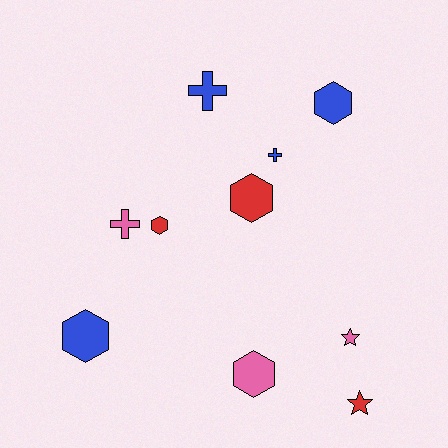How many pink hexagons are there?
There is 1 pink hexagon.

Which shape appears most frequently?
Hexagon, with 5 objects.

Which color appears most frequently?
Blue, with 4 objects.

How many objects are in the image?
There are 10 objects.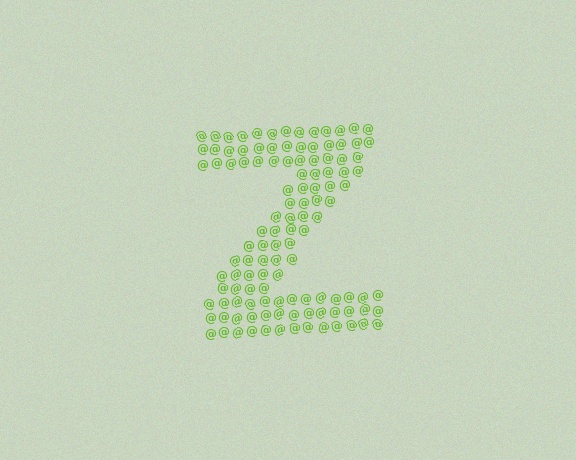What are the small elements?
The small elements are at signs.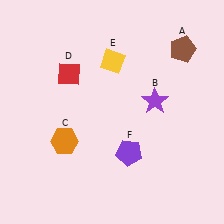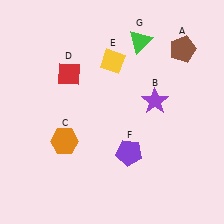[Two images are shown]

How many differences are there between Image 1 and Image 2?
There is 1 difference between the two images.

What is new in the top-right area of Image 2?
A green triangle (G) was added in the top-right area of Image 2.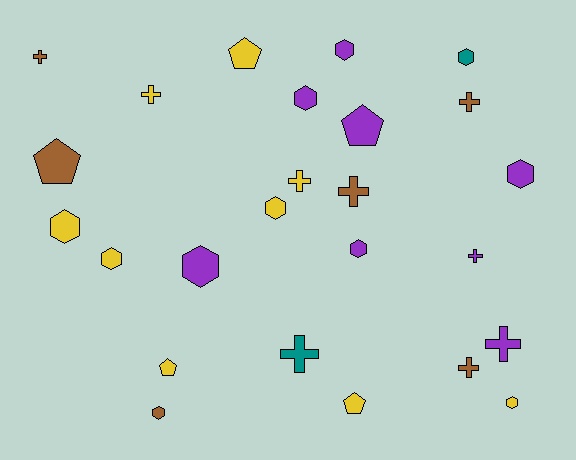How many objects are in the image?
There are 25 objects.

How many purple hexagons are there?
There are 5 purple hexagons.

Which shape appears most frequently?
Hexagon, with 11 objects.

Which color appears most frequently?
Yellow, with 9 objects.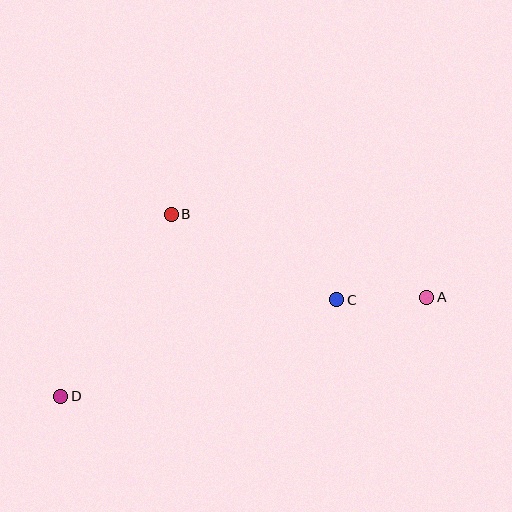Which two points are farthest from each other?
Points A and D are farthest from each other.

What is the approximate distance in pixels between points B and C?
The distance between B and C is approximately 186 pixels.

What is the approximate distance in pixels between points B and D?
The distance between B and D is approximately 213 pixels.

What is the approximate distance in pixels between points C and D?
The distance between C and D is approximately 292 pixels.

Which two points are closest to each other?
Points A and C are closest to each other.